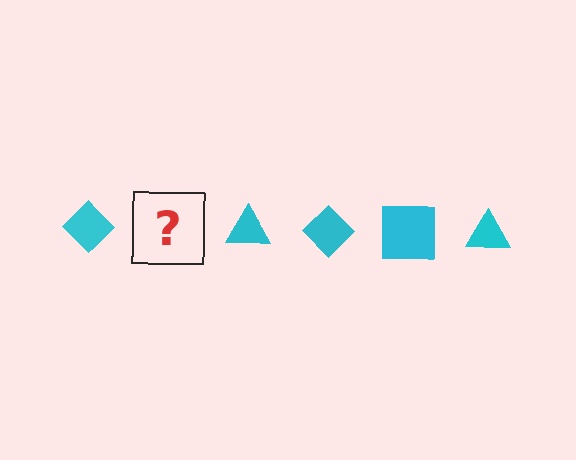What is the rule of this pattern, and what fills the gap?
The rule is that the pattern cycles through diamond, square, triangle shapes in cyan. The gap should be filled with a cyan square.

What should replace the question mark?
The question mark should be replaced with a cyan square.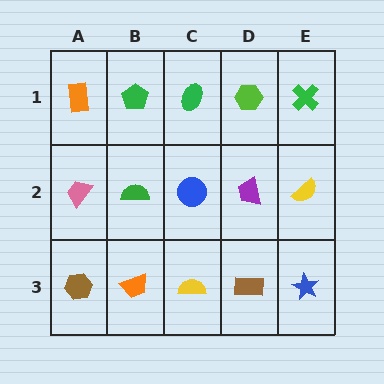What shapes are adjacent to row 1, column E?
A yellow semicircle (row 2, column E), a lime hexagon (row 1, column D).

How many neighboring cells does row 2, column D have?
4.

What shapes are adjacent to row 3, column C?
A blue circle (row 2, column C), an orange trapezoid (row 3, column B), a brown rectangle (row 3, column D).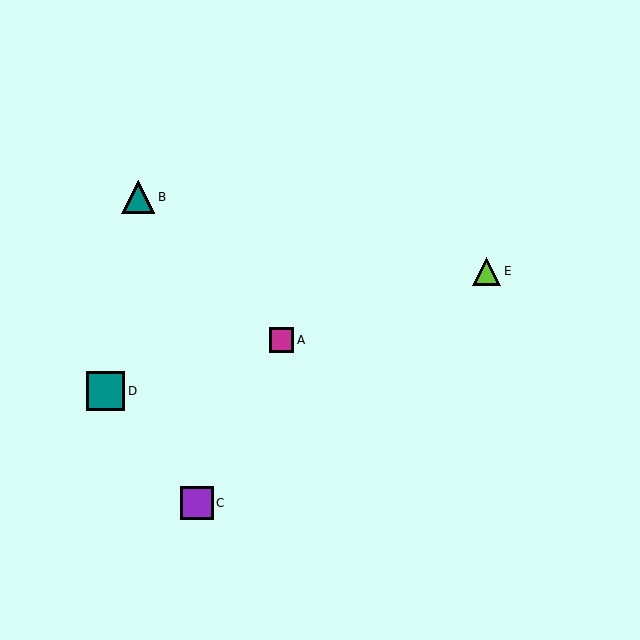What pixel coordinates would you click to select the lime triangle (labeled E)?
Click at (487, 271) to select the lime triangle E.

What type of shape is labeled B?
Shape B is a teal triangle.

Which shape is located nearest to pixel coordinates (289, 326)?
The magenta square (labeled A) at (281, 340) is nearest to that location.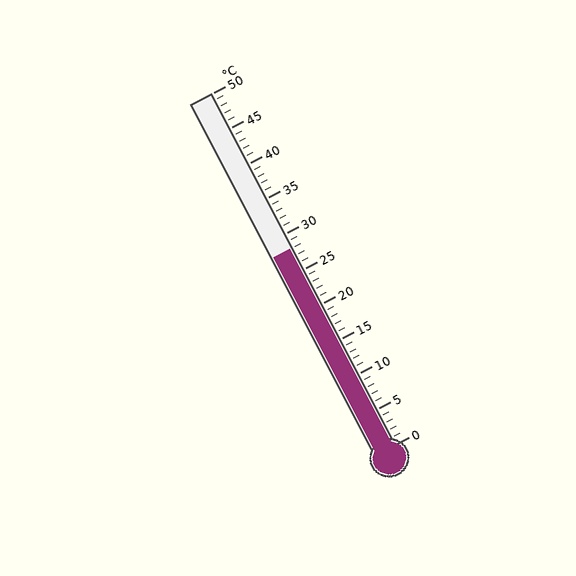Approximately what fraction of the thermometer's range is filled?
The thermometer is filled to approximately 55% of its range.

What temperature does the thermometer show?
The thermometer shows approximately 28°C.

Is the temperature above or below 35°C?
The temperature is below 35°C.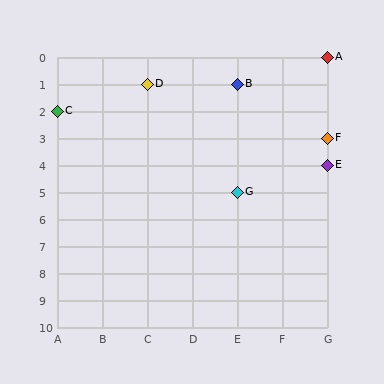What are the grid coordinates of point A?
Point A is at grid coordinates (G, 0).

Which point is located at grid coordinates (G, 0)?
Point A is at (G, 0).